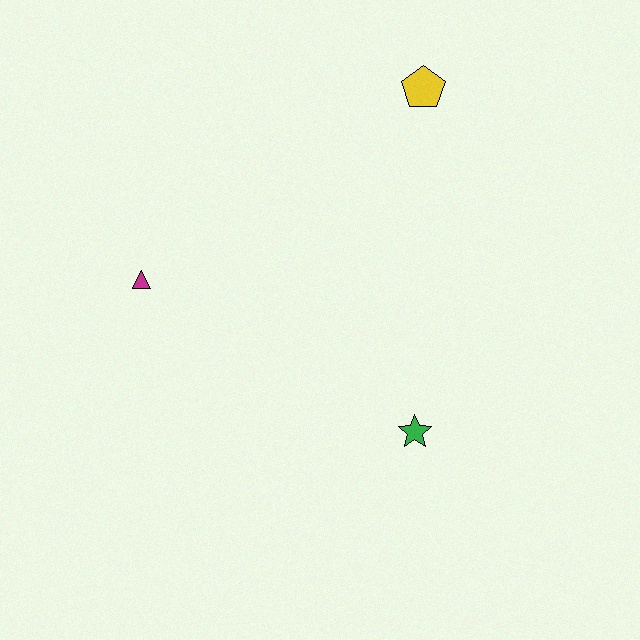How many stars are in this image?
There is 1 star.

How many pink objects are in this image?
There are no pink objects.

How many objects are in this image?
There are 3 objects.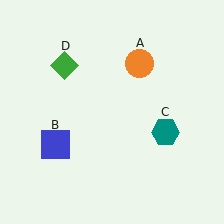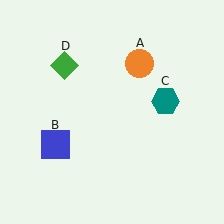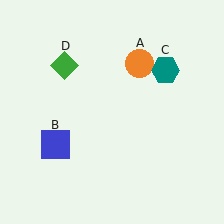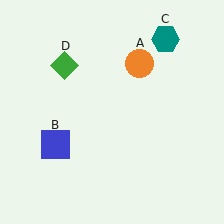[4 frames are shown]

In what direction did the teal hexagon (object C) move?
The teal hexagon (object C) moved up.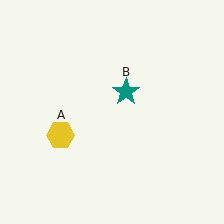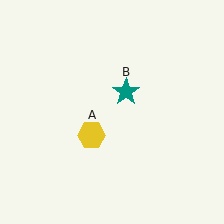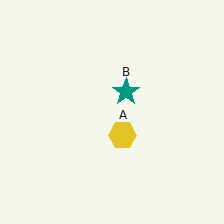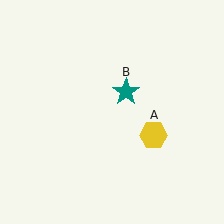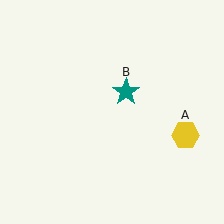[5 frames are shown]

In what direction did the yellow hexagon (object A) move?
The yellow hexagon (object A) moved right.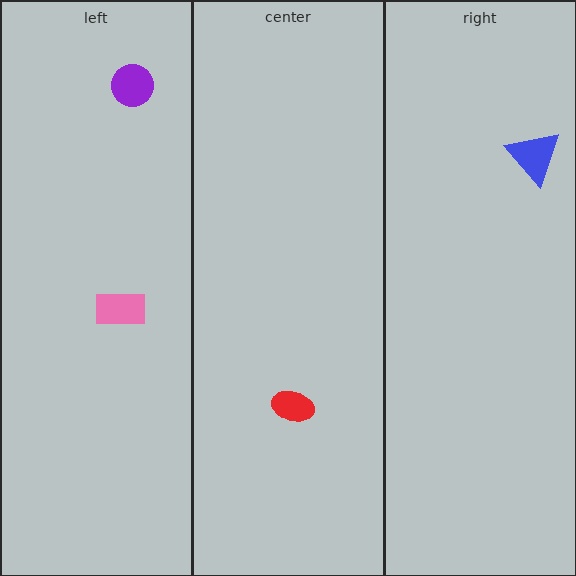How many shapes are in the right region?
1.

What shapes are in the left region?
The pink rectangle, the purple circle.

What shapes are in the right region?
The blue triangle.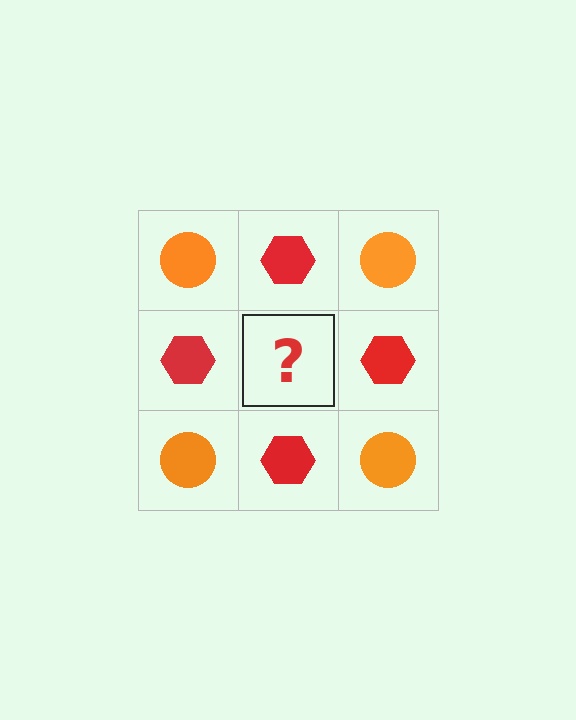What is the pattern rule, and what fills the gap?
The rule is that it alternates orange circle and red hexagon in a checkerboard pattern. The gap should be filled with an orange circle.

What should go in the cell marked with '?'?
The missing cell should contain an orange circle.